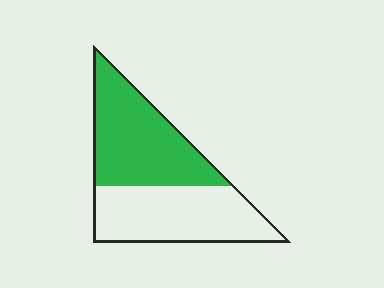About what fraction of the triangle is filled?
About one half (1/2).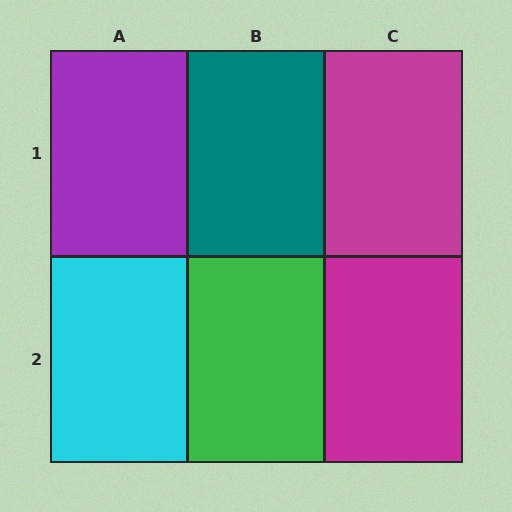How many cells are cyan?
1 cell is cyan.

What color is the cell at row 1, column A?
Purple.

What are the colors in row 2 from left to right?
Cyan, green, magenta.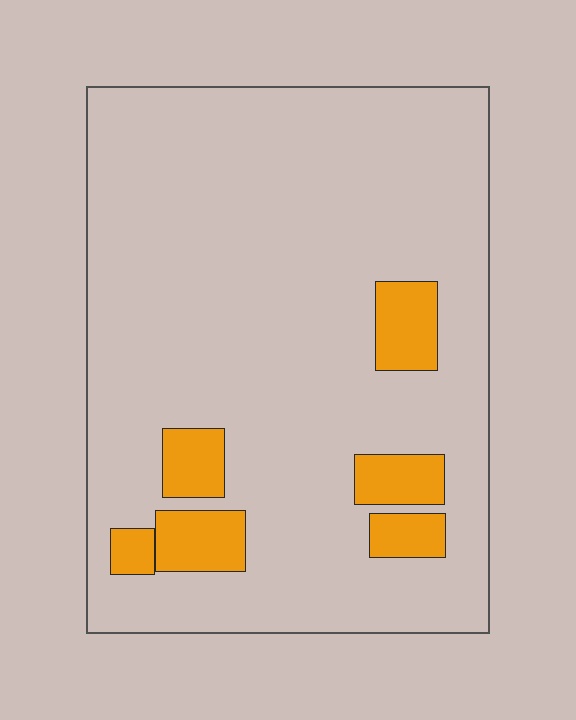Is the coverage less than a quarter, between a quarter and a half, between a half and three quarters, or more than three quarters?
Less than a quarter.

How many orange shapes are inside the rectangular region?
6.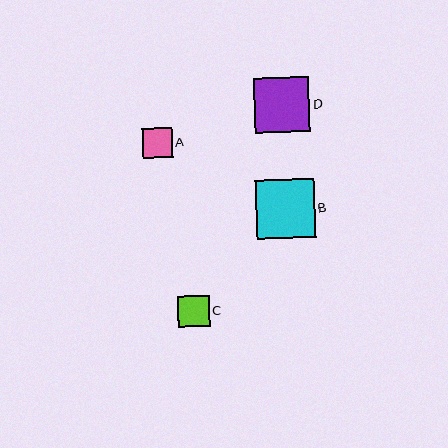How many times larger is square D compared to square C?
Square D is approximately 1.8 times the size of square C.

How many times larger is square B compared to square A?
Square B is approximately 2.0 times the size of square A.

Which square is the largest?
Square B is the largest with a size of approximately 59 pixels.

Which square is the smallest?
Square A is the smallest with a size of approximately 30 pixels.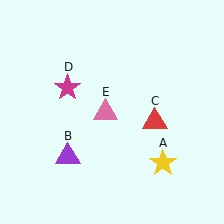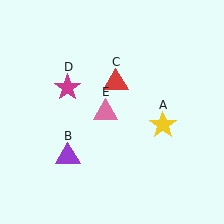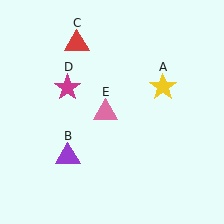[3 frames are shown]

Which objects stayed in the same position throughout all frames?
Purple triangle (object B) and magenta star (object D) and pink triangle (object E) remained stationary.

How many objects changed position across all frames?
2 objects changed position: yellow star (object A), red triangle (object C).